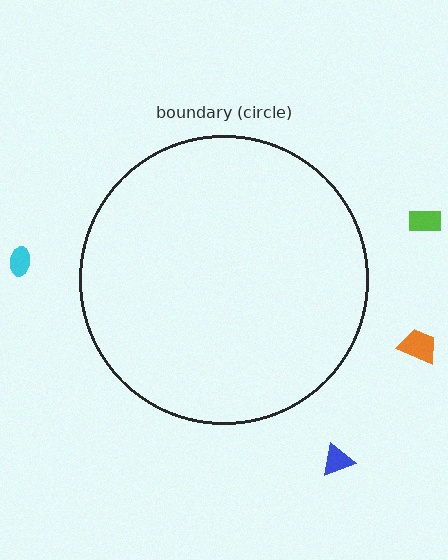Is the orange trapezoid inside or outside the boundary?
Outside.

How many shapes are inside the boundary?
0 inside, 4 outside.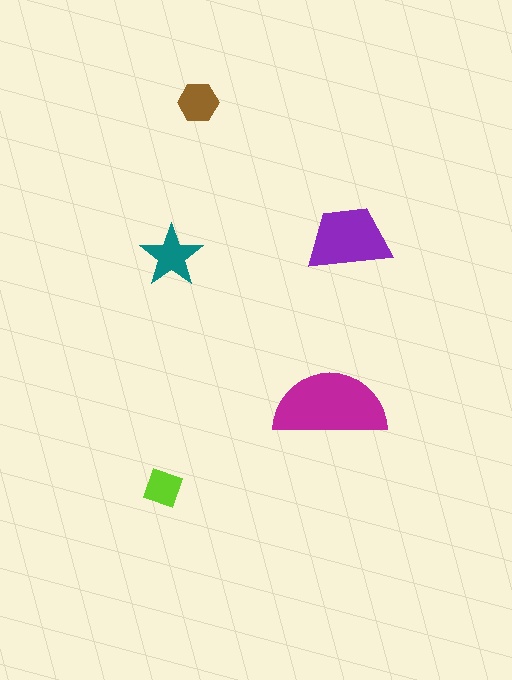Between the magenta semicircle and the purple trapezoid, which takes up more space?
The magenta semicircle.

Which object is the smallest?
The lime diamond.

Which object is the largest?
The magenta semicircle.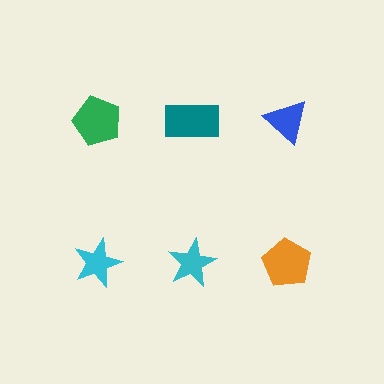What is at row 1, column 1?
A green pentagon.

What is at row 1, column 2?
A teal rectangle.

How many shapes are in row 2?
3 shapes.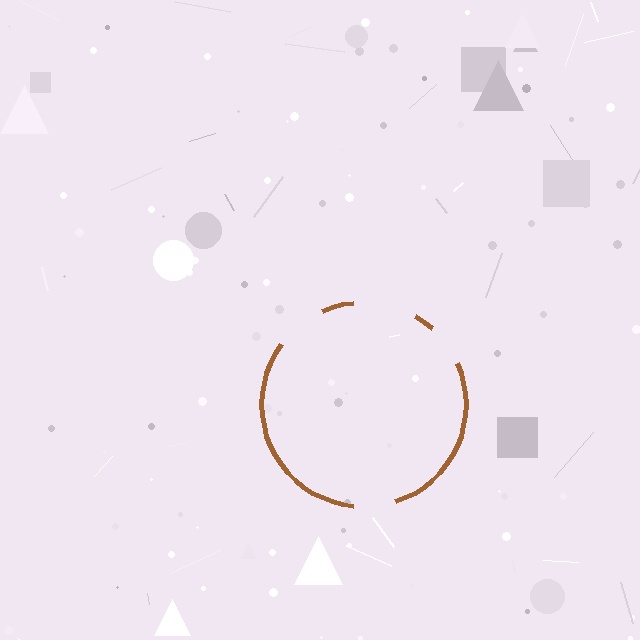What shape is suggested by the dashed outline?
The dashed outline suggests a circle.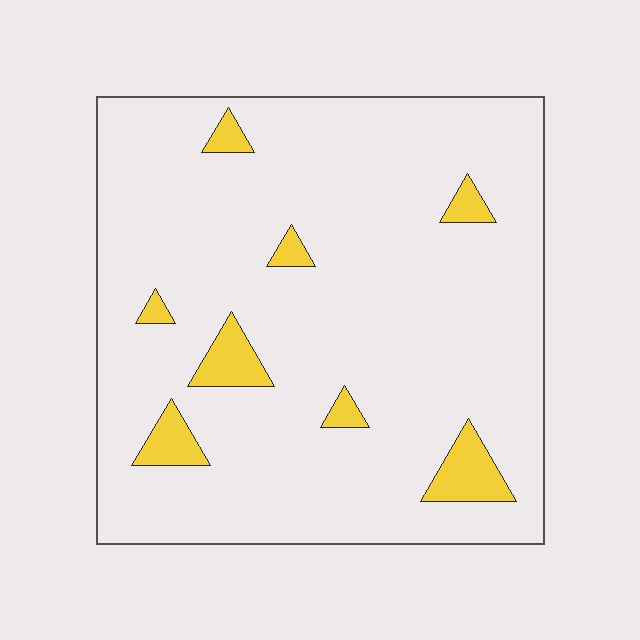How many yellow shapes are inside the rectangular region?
8.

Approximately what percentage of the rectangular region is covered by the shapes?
Approximately 10%.